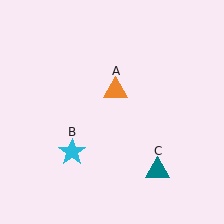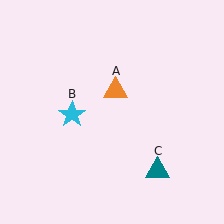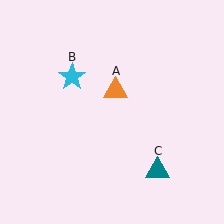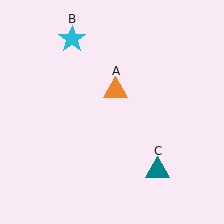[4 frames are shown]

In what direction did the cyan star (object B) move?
The cyan star (object B) moved up.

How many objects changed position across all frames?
1 object changed position: cyan star (object B).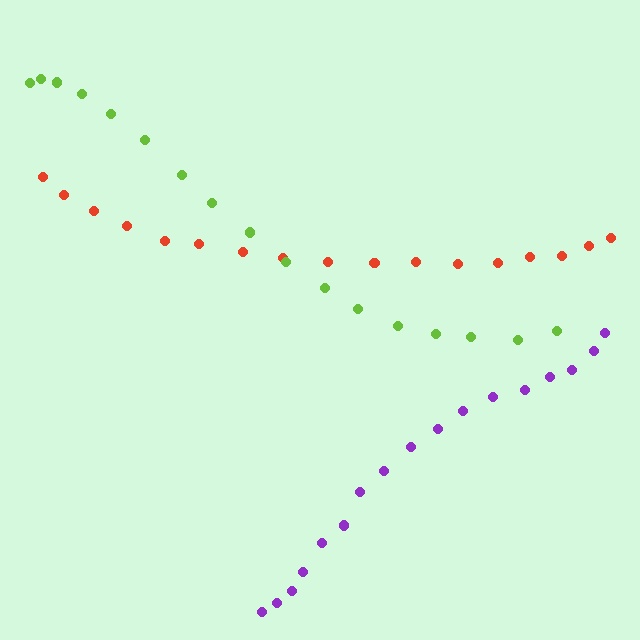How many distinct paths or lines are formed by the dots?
There are 3 distinct paths.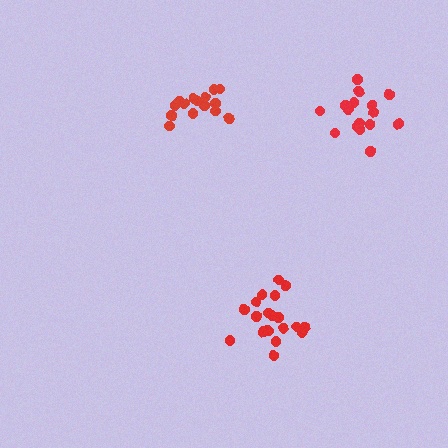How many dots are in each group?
Group 1: 15 dots, Group 2: 16 dots, Group 3: 19 dots (50 total).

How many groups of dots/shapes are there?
There are 3 groups.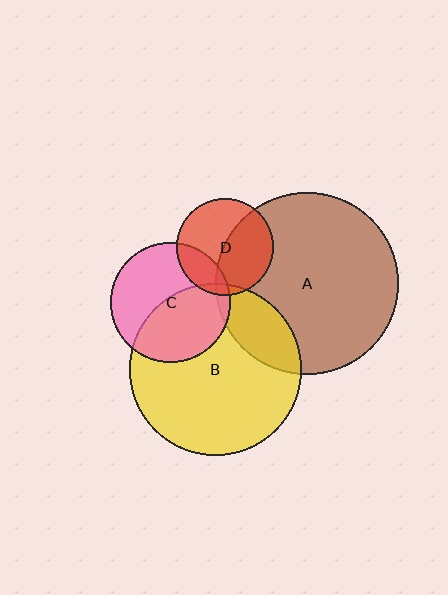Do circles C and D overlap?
Yes.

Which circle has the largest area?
Circle A (brown).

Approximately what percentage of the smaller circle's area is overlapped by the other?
Approximately 20%.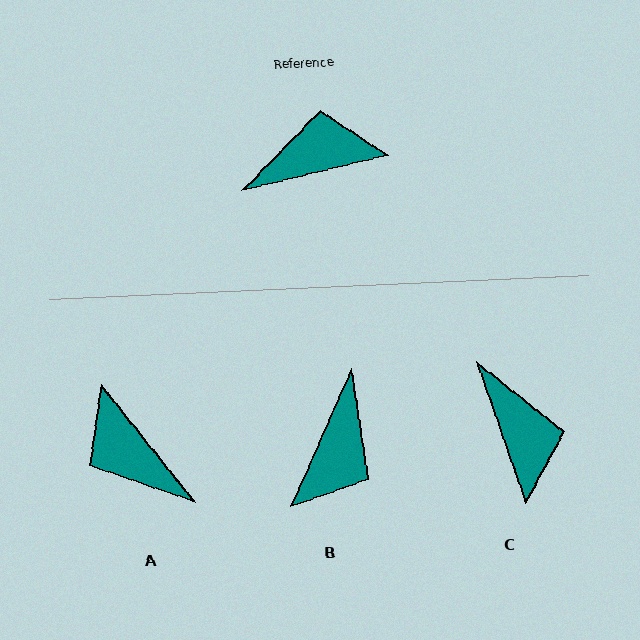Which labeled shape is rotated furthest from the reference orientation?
B, about 127 degrees away.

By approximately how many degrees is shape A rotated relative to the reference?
Approximately 115 degrees counter-clockwise.